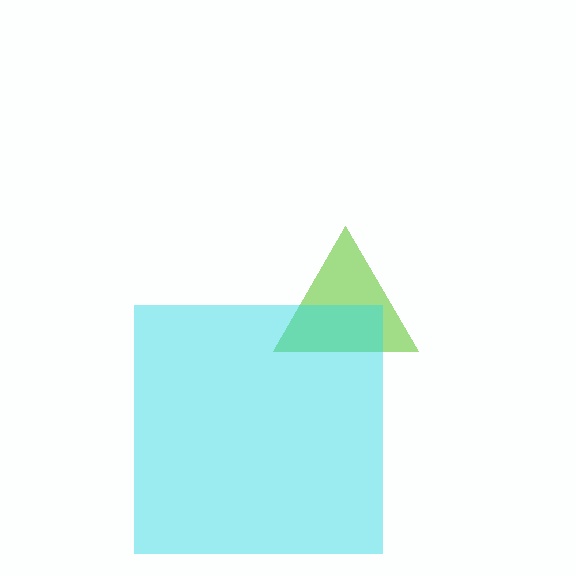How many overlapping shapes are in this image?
There are 2 overlapping shapes in the image.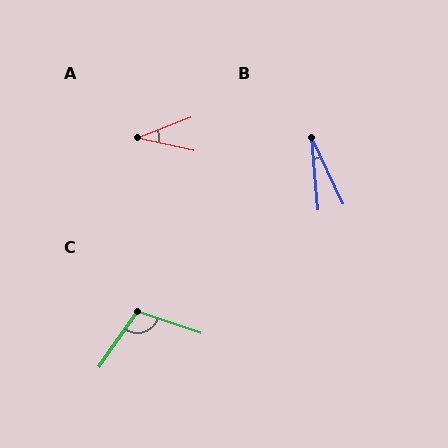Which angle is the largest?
C, at approximately 106 degrees.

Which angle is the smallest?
B, at approximately 20 degrees.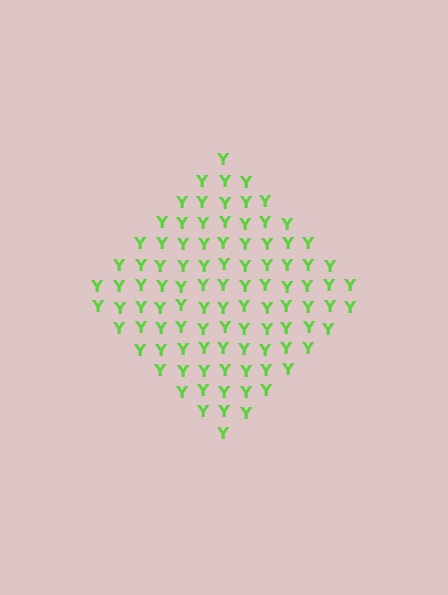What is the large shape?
The large shape is a diamond.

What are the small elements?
The small elements are letter Y's.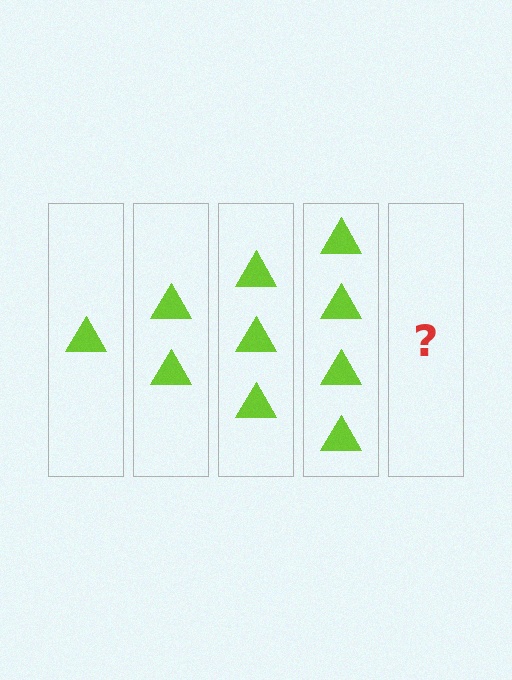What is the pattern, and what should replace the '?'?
The pattern is that each step adds one more triangle. The '?' should be 5 triangles.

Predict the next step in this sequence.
The next step is 5 triangles.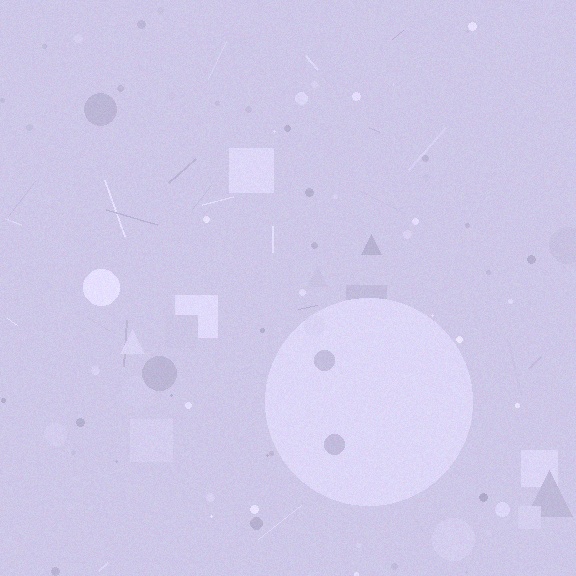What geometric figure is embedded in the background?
A circle is embedded in the background.